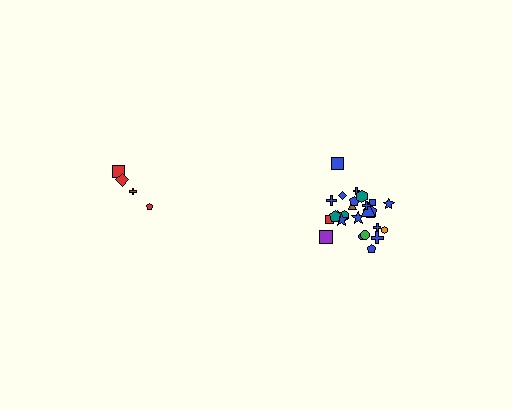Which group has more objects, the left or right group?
The right group.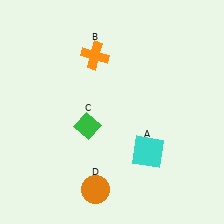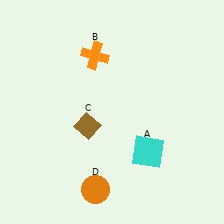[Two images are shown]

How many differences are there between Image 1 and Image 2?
There is 1 difference between the two images.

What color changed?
The diamond (C) changed from green in Image 1 to brown in Image 2.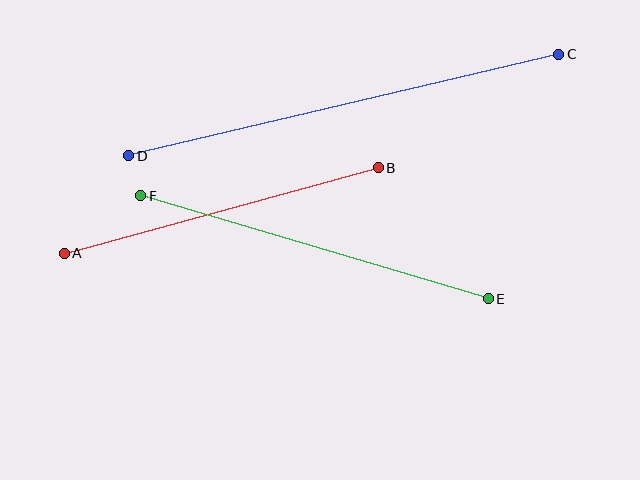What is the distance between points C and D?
The distance is approximately 442 pixels.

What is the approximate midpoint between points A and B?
The midpoint is at approximately (221, 210) pixels.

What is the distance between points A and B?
The distance is approximately 325 pixels.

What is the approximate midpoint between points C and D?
The midpoint is at approximately (344, 105) pixels.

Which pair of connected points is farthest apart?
Points C and D are farthest apart.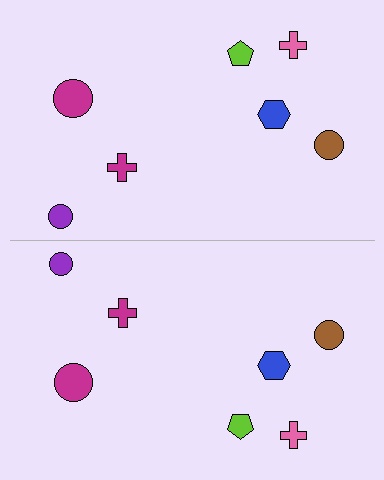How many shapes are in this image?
There are 14 shapes in this image.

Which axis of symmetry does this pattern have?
The pattern has a horizontal axis of symmetry running through the center of the image.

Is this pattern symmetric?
Yes, this pattern has bilateral (reflection) symmetry.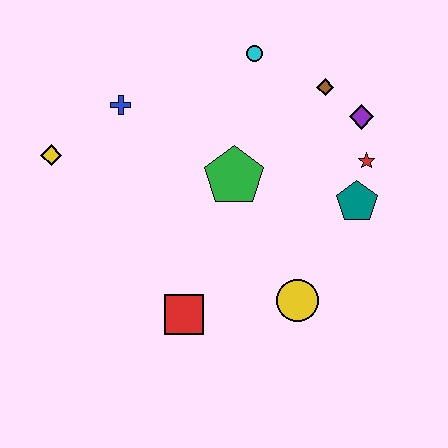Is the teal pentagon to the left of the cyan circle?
No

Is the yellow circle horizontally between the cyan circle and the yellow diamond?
No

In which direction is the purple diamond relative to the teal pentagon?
The purple diamond is above the teal pentagon.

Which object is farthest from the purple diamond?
The yellow diamond is farthest from the purple diamond.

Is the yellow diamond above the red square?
Yes